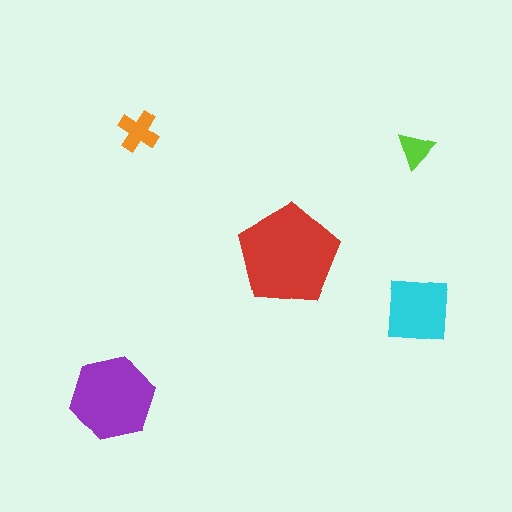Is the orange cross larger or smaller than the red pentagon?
Smaller.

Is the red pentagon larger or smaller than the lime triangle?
Larger.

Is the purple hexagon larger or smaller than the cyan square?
Larger.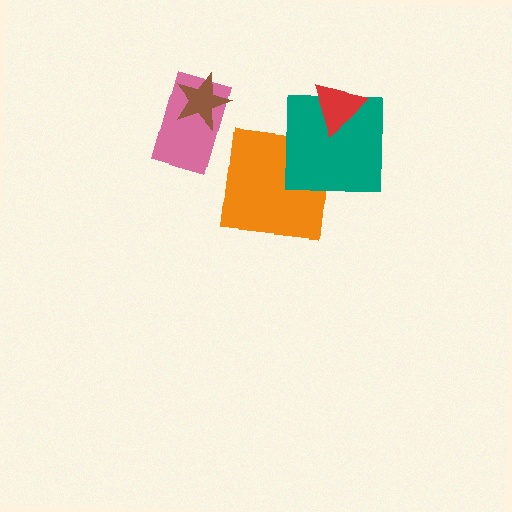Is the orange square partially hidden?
Yes, it is partially covered by another shape.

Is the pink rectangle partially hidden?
Yes, it is partially covered by another shape.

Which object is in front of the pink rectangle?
The brown star is in front of the pink rectangle.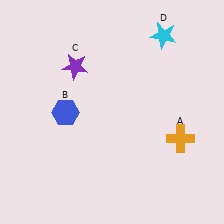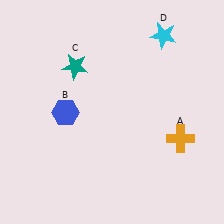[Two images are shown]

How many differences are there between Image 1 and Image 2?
There is 1 difference between the two images.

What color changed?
The star (C) changed from purple in Image 1 to teal in Image 2.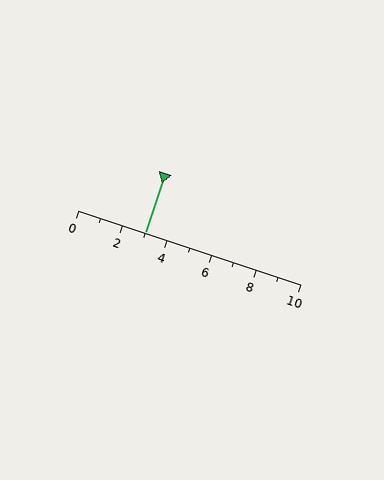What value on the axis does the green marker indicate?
The marker indicates approximately 3.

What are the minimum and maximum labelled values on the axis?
The axis runs from 0 to 10.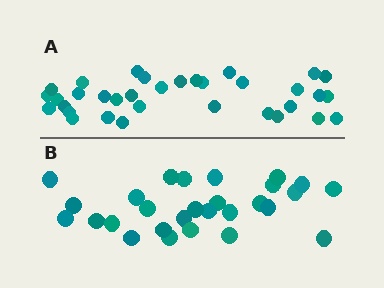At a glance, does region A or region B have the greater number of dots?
Region A (the top region) has more dots.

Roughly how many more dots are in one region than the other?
Region A has about 6 more dots than region B.